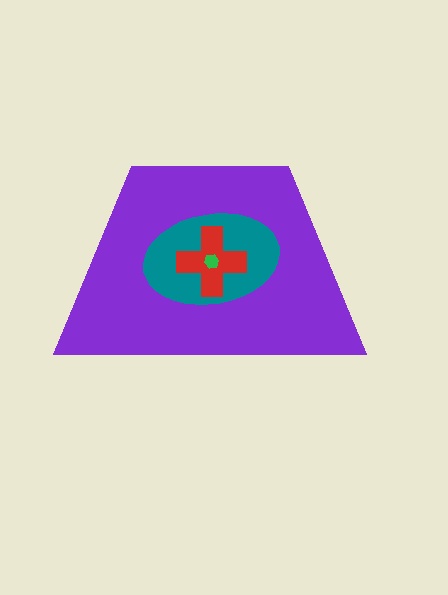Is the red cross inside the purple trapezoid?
Yes.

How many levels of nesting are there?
4.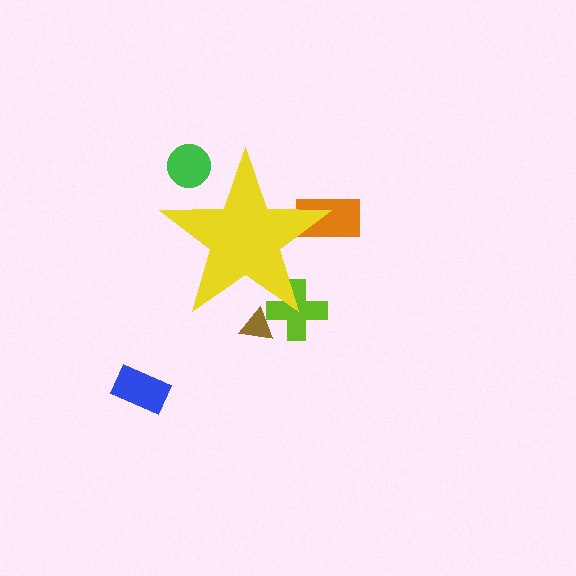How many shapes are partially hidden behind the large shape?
4 shapes are partially hidden.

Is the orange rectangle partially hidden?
Yes, the orange rectangle is partially hidden behind the yellow star.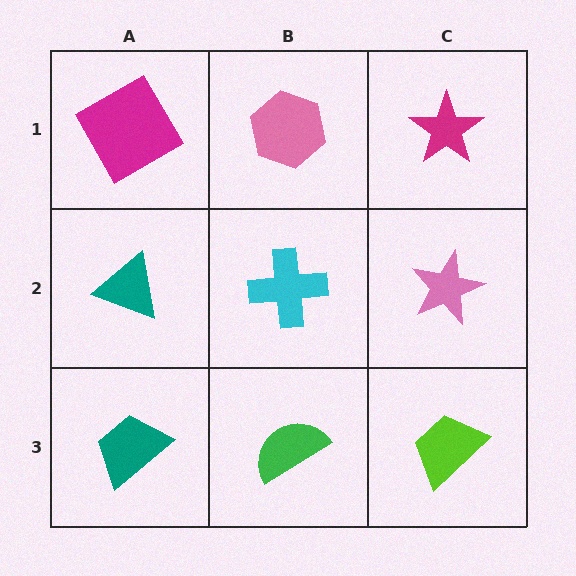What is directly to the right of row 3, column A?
A green semicircle.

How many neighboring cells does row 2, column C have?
3.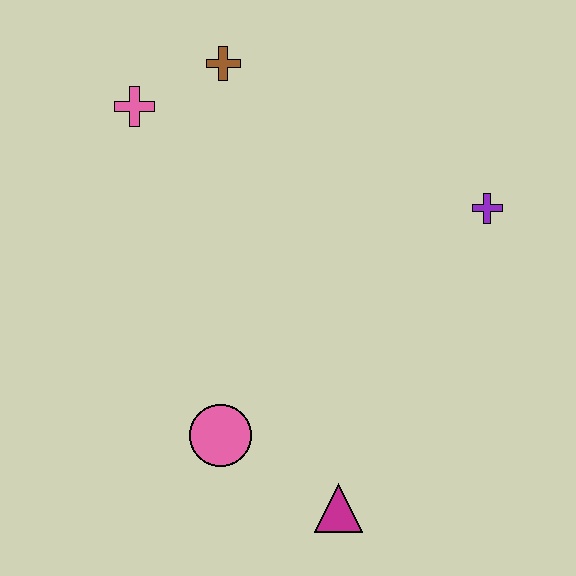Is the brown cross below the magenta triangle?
No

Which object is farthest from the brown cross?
The magenta triangle is farthest from the brown cross.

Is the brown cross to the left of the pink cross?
No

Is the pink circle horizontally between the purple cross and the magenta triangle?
No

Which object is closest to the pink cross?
The brown cross is closest to the pink cross.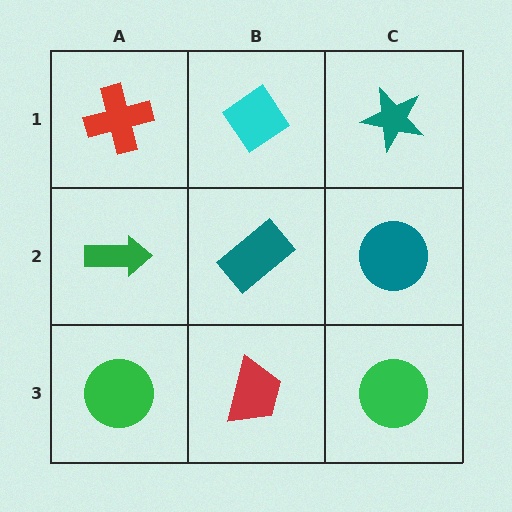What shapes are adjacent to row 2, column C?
A teal star (row 1, column C), a green circle (row 3, column C), a teal rectangle (row 2, column B).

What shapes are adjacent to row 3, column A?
A green arrow (row 2, column A), a red trapezoid (row 3, column B).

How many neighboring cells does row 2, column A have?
3.